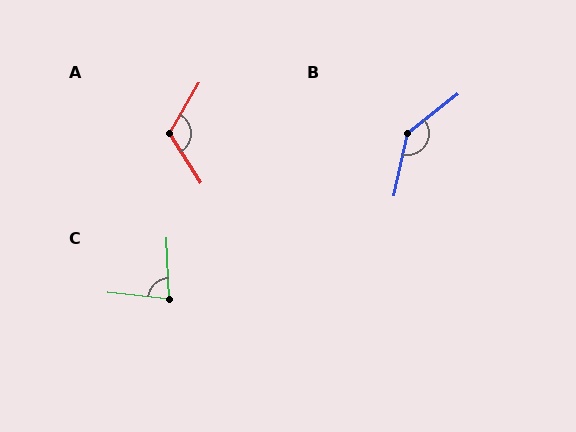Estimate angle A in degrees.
Approximately 118 degrees.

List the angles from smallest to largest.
C (82°), A (118°), B (140°).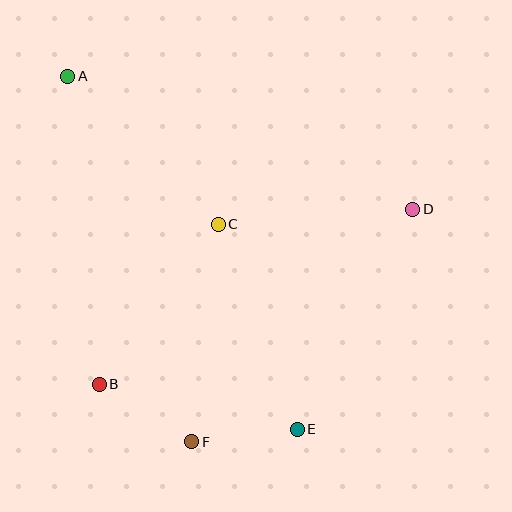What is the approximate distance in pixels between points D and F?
The distance between D and F is approximately 321 pixels.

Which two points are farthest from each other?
Points A and E are farthest from each other.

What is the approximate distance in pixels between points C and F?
The distance between C and F is approximately 219 pixels.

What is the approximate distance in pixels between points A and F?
The distance between A and F is approximately 386 pixels.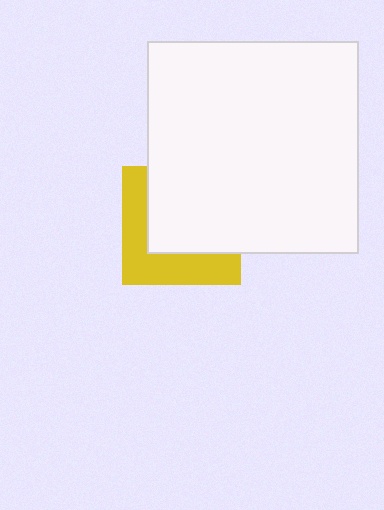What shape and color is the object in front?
The object in front is a white square.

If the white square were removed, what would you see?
You would see the complete yellow square.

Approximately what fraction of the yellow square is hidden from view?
Roughly 57% of the yellow square is hidden behind the white square.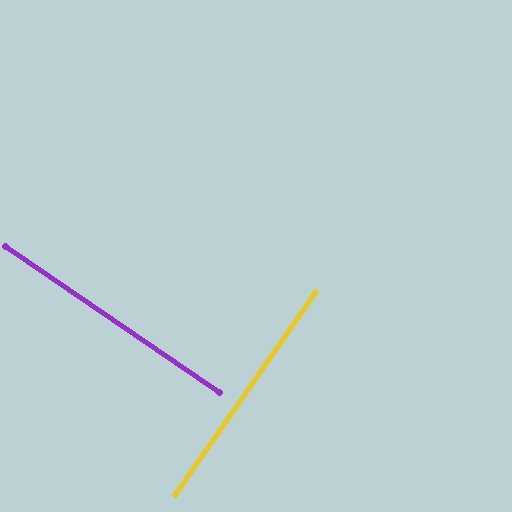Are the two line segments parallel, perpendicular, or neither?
Perpendicular — they meet at approximately 90°.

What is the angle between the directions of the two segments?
Approximately 90 degrees.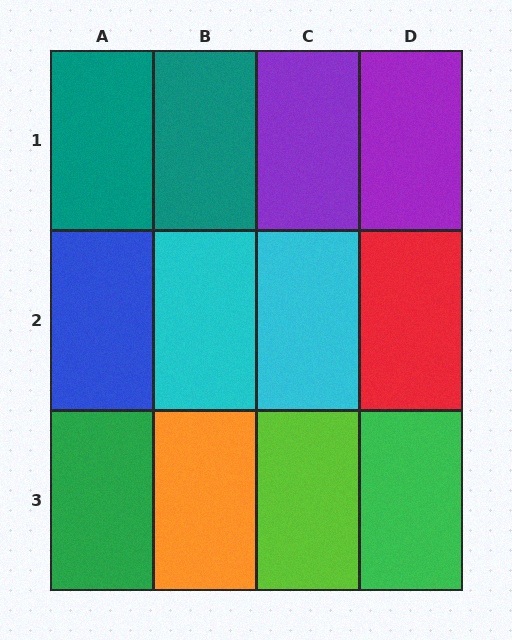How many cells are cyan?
2 cells are cyan.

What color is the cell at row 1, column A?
Teal.